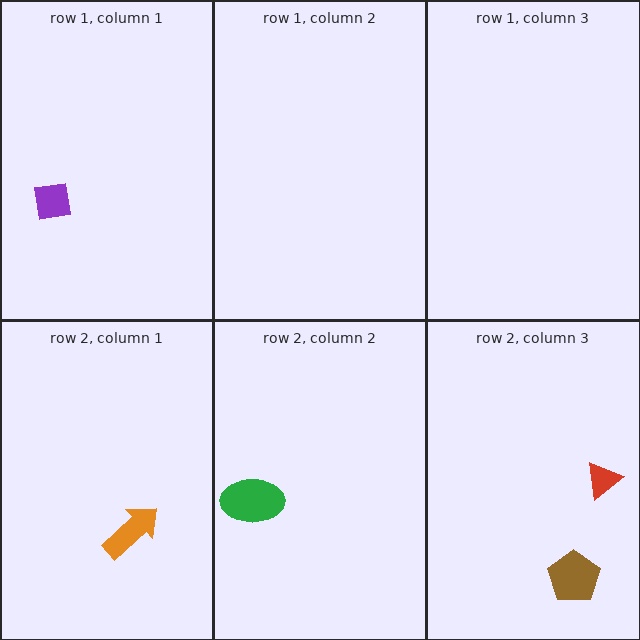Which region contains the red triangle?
The row 2, column 3 region.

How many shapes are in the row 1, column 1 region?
1.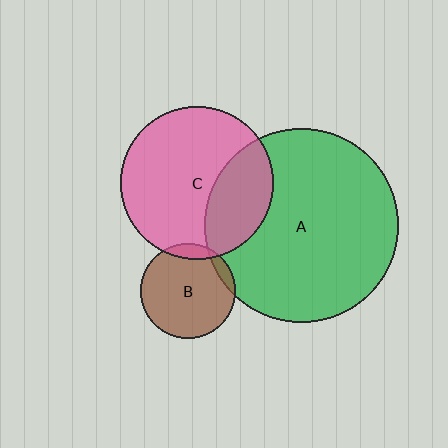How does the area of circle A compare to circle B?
Approximately 4.2 times.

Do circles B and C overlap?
Yes.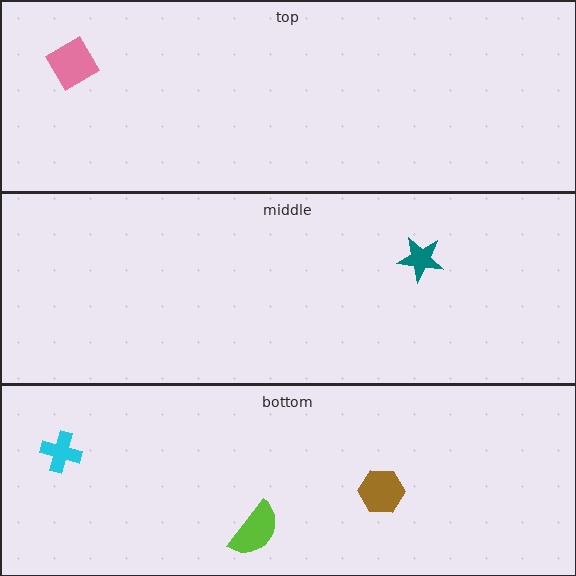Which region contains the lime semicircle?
The bottom region.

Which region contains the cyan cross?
The bottom region.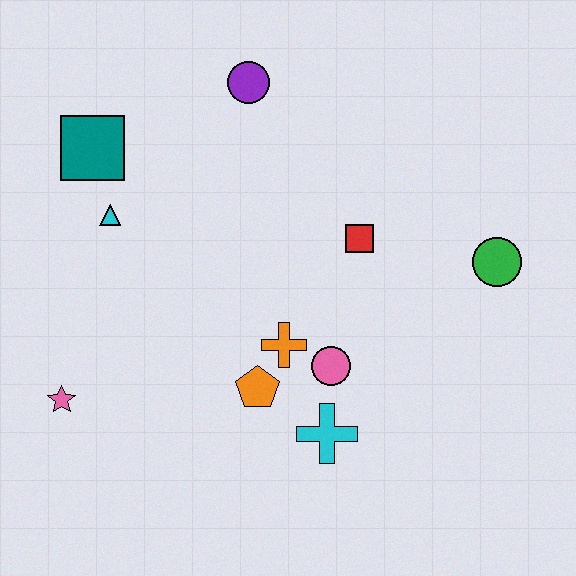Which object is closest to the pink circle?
The orange cross is closest to the pink circle.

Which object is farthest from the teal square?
The green circle is farthest from the teal square.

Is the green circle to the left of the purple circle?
No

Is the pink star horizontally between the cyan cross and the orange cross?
No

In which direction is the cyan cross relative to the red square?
The cyan cross is below the red square.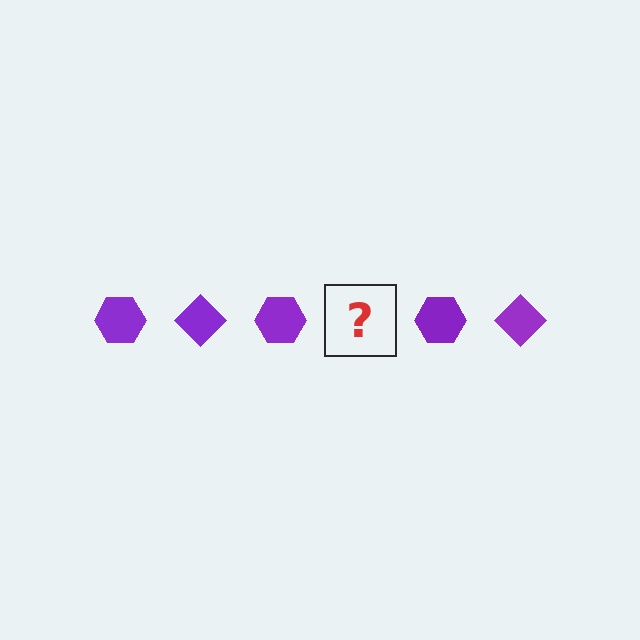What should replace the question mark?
The question mark should be replaced with a purple diamond.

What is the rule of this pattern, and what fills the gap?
The rule is that the pattern cycles through hexagon, diamond shapes in purple. The gap should be filled with a purple diamond.